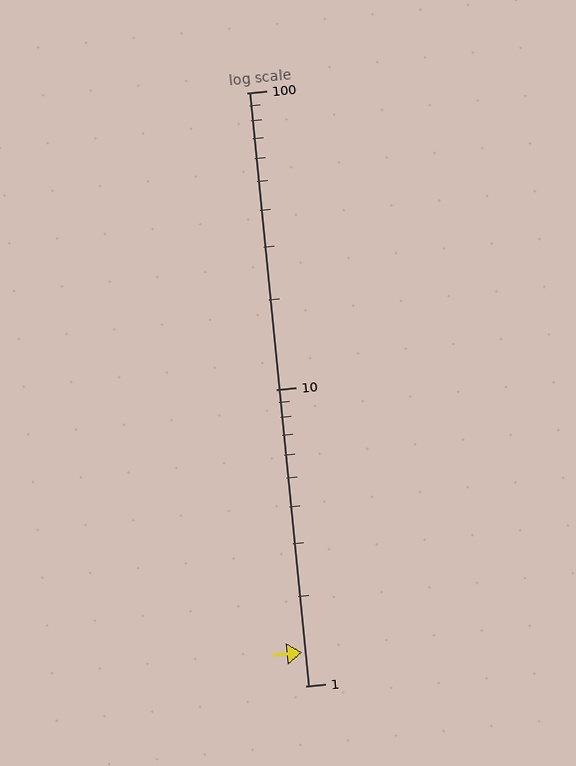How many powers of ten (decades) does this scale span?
The scale spans 2 decades, from 1 to 100.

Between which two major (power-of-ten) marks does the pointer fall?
The pointer is between 1 and 10.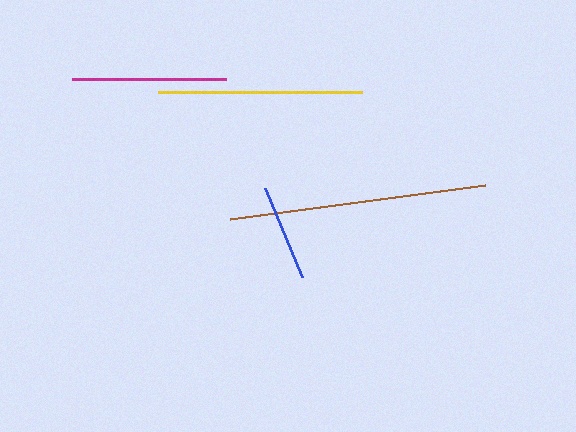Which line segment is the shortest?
The blue line is the shortest at approximately 96 pixels.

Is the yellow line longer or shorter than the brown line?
The brown line is longer than the yellow line.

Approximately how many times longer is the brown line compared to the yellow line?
The brown line is approximately 1.3 times the length of the yellow line.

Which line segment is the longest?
The brown line is the longest at approximately 257 pixels.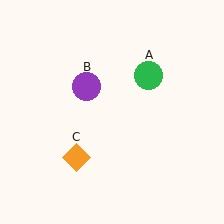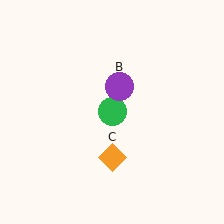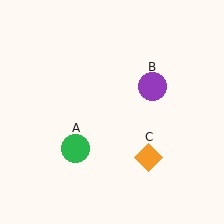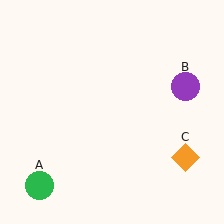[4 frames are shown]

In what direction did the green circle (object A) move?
The green circle (object A) moved down and to the left.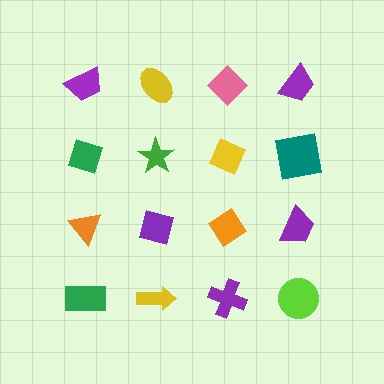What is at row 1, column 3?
A pink diamond.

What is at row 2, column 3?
A yellow diamond.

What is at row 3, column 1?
An orange triangle.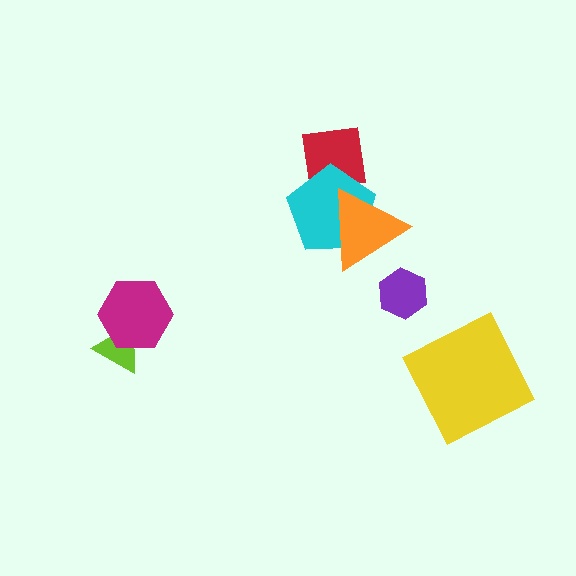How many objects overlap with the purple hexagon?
0 objects overlap with the purple hexagon.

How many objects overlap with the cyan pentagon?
2 objects overlap with the cyan pentagon.